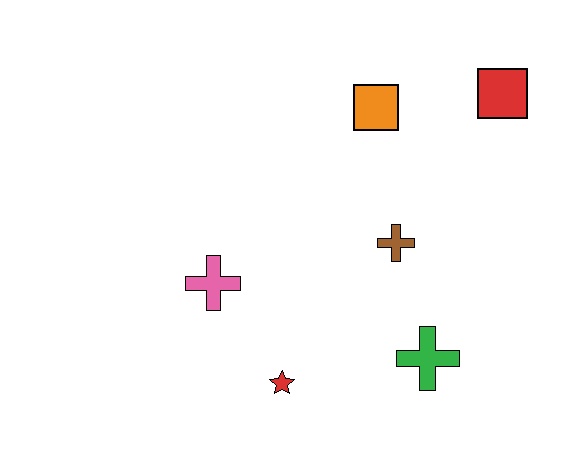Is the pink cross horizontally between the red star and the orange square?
No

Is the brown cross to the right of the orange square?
Yes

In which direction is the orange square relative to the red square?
The orange square is to the left of the red square.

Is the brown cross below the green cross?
No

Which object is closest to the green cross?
The brown cross is closest to the green cross.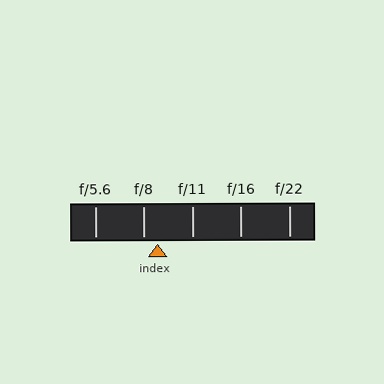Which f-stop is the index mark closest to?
The index mark is closest to f/8.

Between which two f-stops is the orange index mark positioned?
The index mark is between f/8 and f/11.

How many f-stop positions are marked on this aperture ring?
There are 5 f-stop positions marked.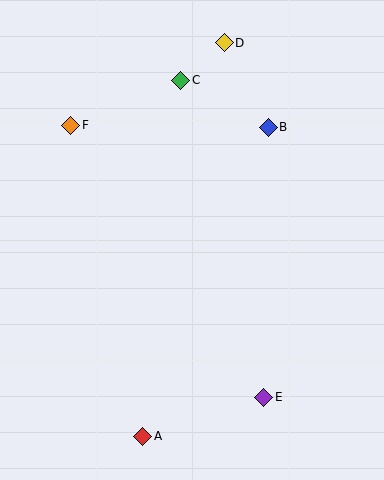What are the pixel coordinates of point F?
Point F is at (71, 125).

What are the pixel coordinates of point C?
Point C is at (181, 80).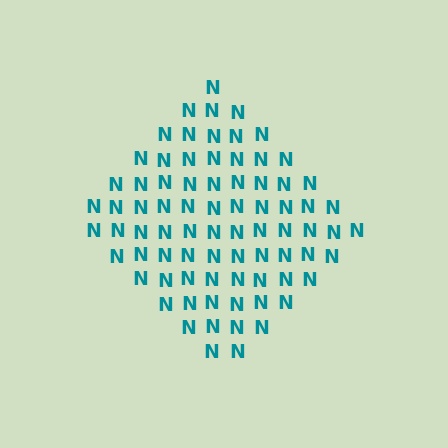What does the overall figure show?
The overall figure shows a diamond.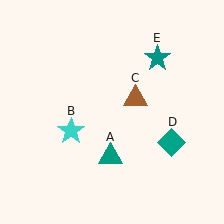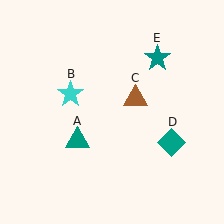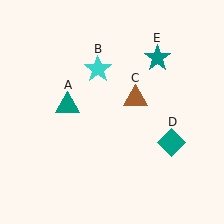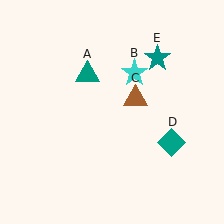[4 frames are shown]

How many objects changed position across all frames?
2 objects changed position: teal triangle (object A), cyan star (object B).